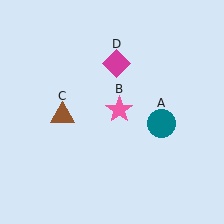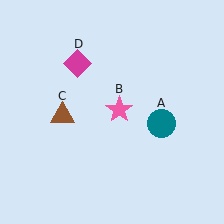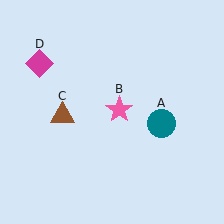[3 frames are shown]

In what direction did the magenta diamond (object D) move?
The magenta diamond (object D) moved left.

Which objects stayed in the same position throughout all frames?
Teal circle (object A) and pink star (object B) and brown triangle (object C) remained stationary.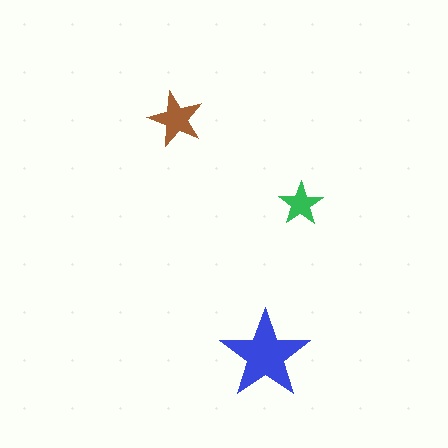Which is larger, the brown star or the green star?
The brown one.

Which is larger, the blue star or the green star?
The blue one.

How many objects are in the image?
There are 3 objects in the image.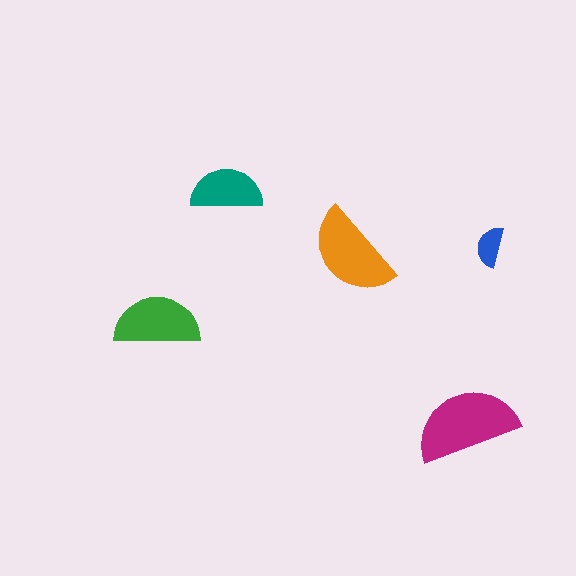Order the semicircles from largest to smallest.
the magenta one, the orange one, the green one, the teal one, the blue one.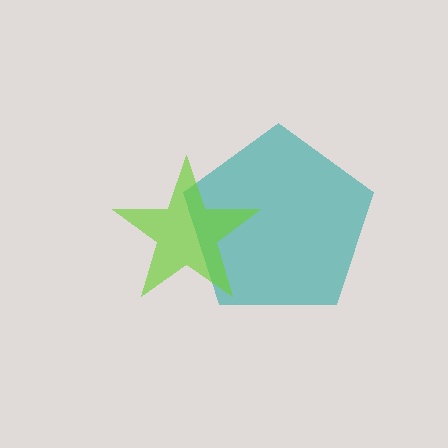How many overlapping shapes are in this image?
There are 2 overlapping shapes in the image.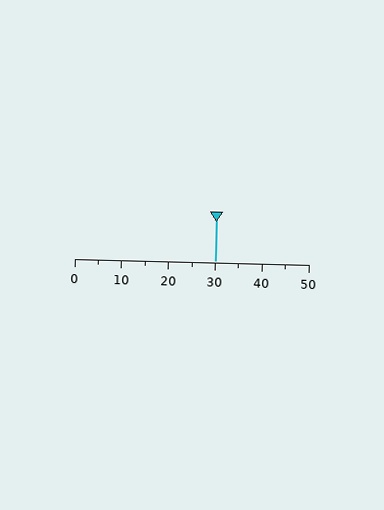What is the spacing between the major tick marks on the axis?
The major ticks are spaced 10 apart.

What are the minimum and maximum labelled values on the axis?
The axis runs from 0 to 50.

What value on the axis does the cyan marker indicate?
The marker indicates approximately 30.